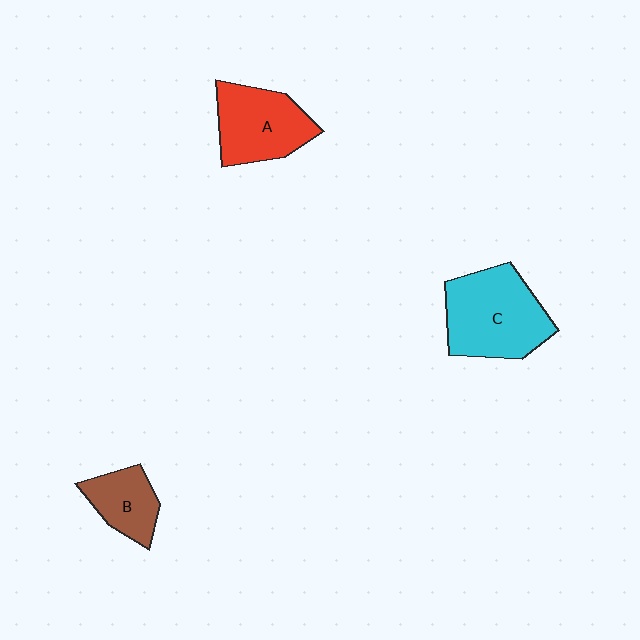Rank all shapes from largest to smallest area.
From largest to smallest: C (cyan), A (red), B (brown).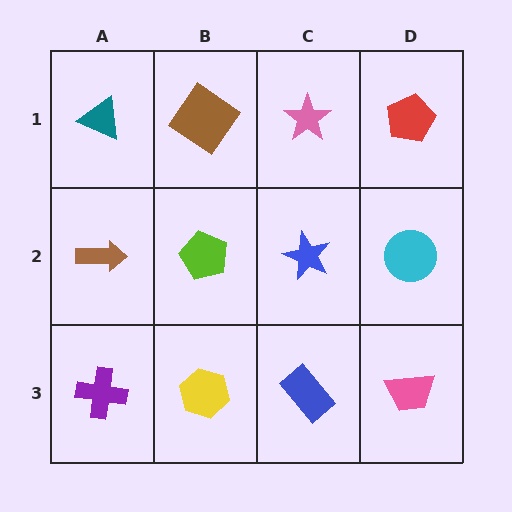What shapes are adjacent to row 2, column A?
A teal triangle (row 1, column A), a purple cross (row 3, column A), a lime pentagon (row 2, column B).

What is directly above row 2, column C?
A pink star.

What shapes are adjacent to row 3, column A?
A brown arrow (row 2, column A), a yellow hexagon (row 3, column B).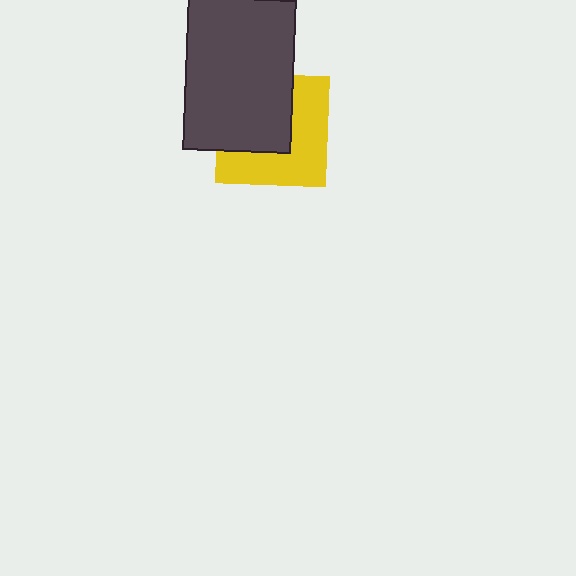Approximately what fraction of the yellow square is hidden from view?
Roughly 48% of the yellow square is hidden behind the dark gray rectangle.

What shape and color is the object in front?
The object in front is a dark gray rectangle.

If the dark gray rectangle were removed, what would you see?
You would see the complete yellow square.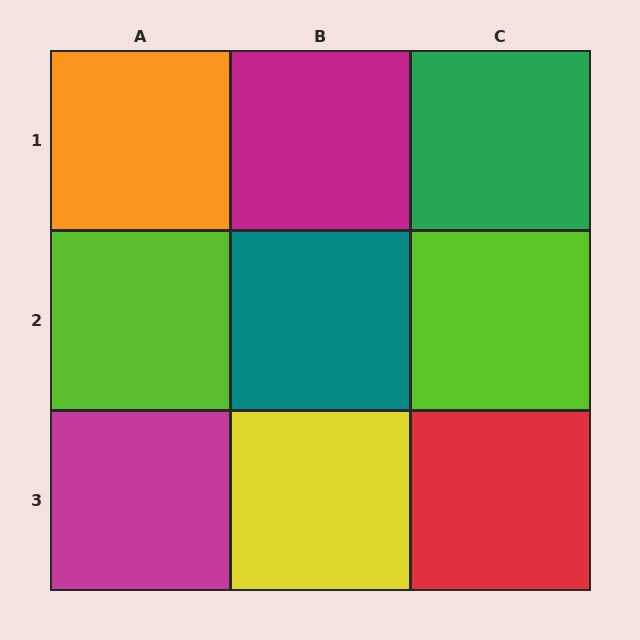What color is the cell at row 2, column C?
Lime.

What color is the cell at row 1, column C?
Green.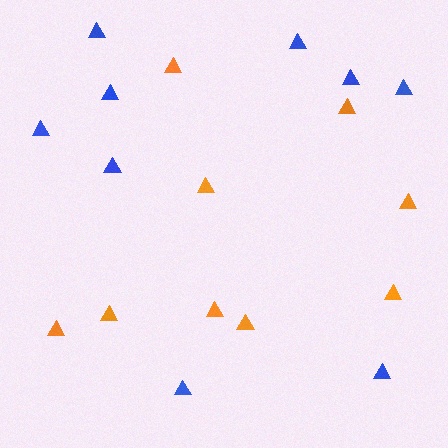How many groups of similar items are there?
There are 2 groups: one group of blue triangles (9) and one group of orange triangles (9).